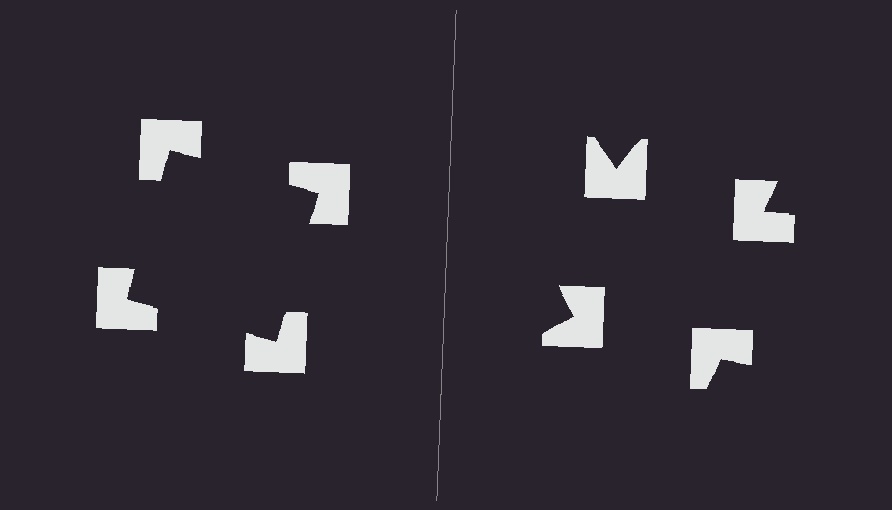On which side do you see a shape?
An illusory square appears on the left side. On the right side the wedge cuts are rotated, so no coherent shape forms.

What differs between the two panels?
The notched squares are positioned identically on both sides; only the wedge orientations differ. On the left they align to a square; on the right they are misaligned.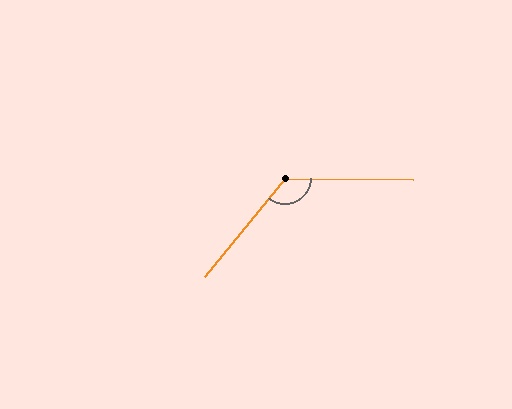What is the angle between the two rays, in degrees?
Approximately 129 degrees.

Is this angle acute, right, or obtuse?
It is obtuse.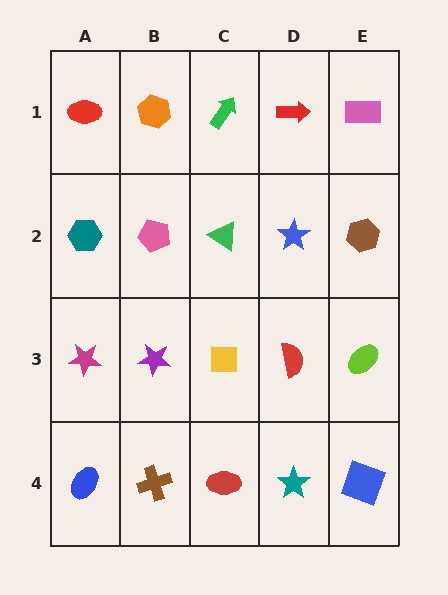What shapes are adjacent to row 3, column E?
A brown hexagon (row 2, column E), a blue square (row 4, column E), a red semicircle (row 3, column D).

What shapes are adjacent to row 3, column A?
A teal hexagon (row 2, column A), a blue ellipse (row 4, column A), a purple star (row 3, column B).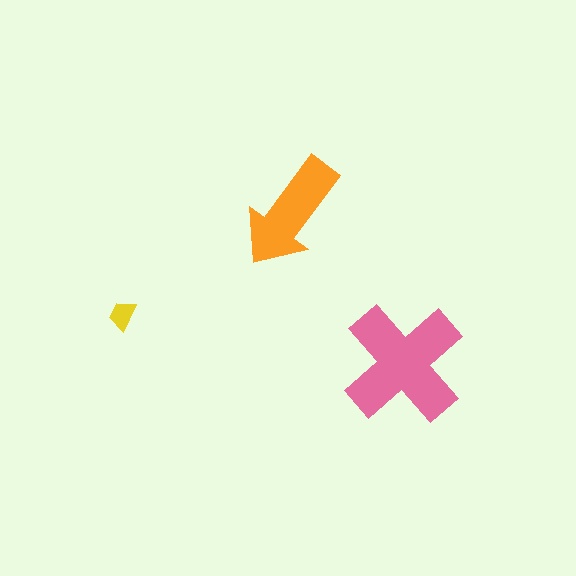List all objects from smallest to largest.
The yellow trapezoid, the orange arrow, the pink cross.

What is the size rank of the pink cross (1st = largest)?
1st.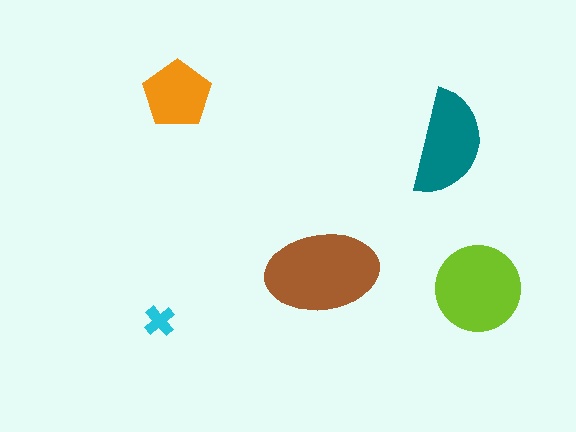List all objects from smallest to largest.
The cyan cross, the orange pentagon, the teal semicircle, the lime circle, the brown ellipse.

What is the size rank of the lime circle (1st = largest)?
2nd.